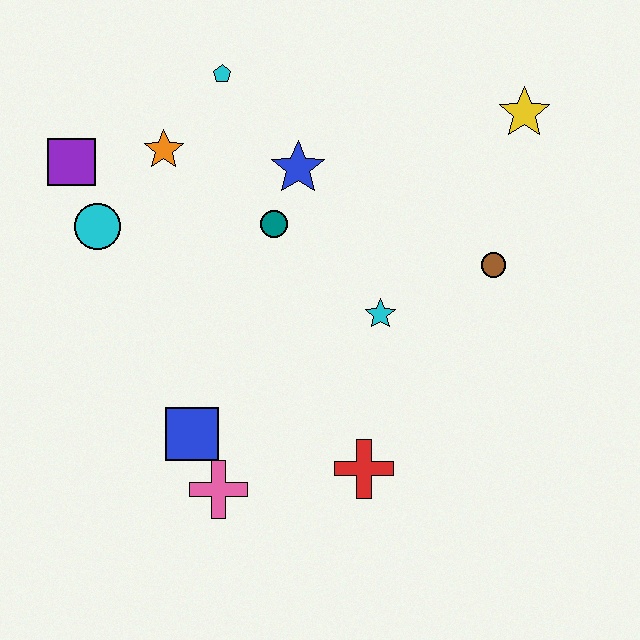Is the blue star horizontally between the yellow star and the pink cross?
Yes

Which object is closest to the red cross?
The pink cross is closest to the red cross.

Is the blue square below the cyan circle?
Yes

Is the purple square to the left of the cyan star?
Yes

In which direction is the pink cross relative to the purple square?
The pink cross is below the purple square.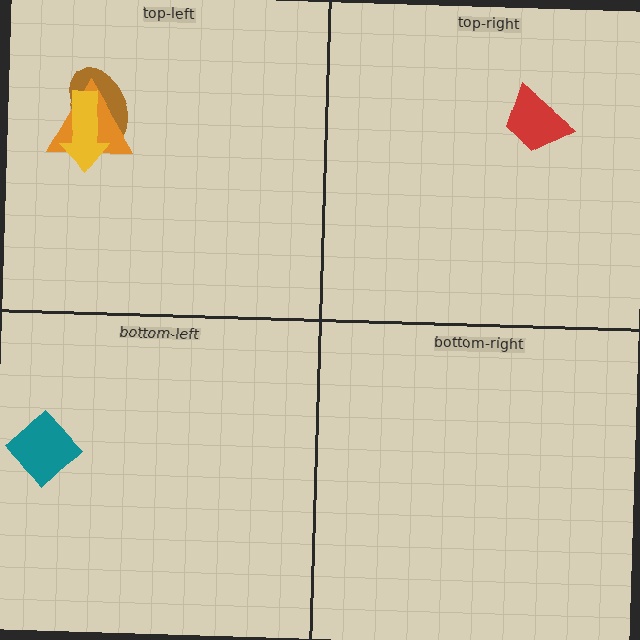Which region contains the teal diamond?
The bottom-left region.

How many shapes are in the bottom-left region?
1.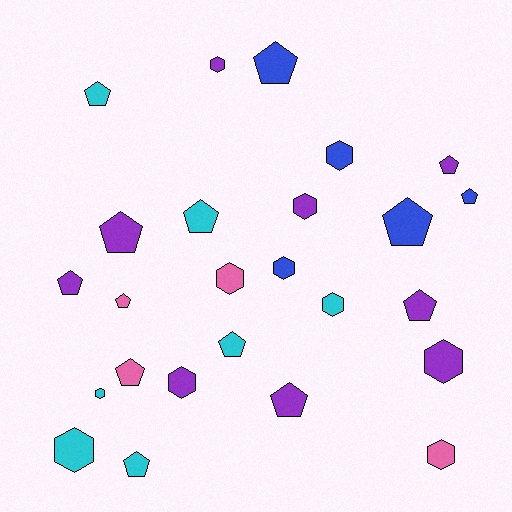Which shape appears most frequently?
Pentagon, with 14 objects.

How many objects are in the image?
There are 25 objects.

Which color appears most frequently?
Purple, with 9 objects.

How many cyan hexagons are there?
There are 3 cyan hexagons.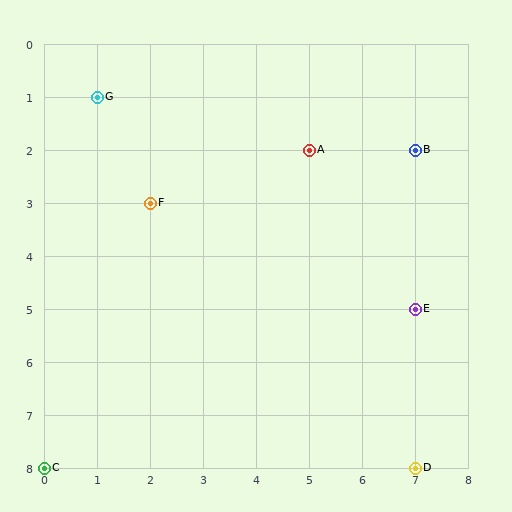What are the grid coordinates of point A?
Point A is at grid coordinates (5, 2).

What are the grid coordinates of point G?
Point G is at grid coordinates (1, 1).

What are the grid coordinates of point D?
Point D is at grid coordinates (7, 8).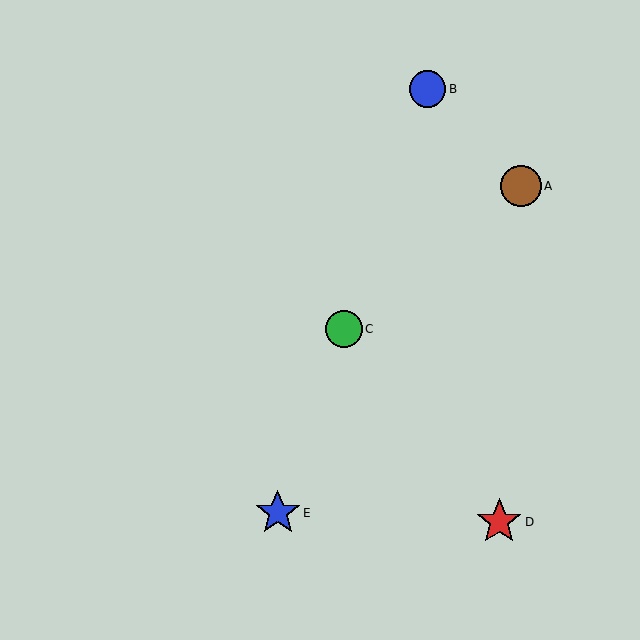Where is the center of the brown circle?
The center of the brown circle is at (521, 186).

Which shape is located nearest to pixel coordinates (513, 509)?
The red star (labeled D) at (499, 522) is nearest to that location.